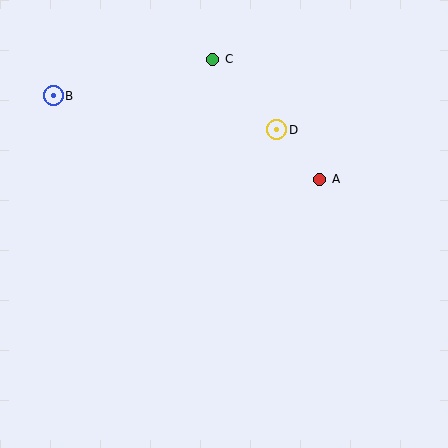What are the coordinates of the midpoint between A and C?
The midpoint between A and C is at (266, 119).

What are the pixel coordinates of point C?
Point C is at (213, 59).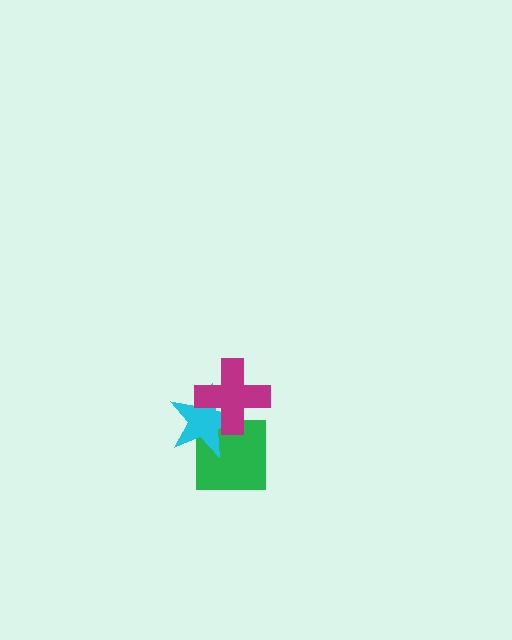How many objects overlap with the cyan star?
2 objects overlap with the cyan star.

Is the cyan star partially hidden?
Yes, it is partially covered by another shape.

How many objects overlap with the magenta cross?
2 objects overlap with the magenta cross.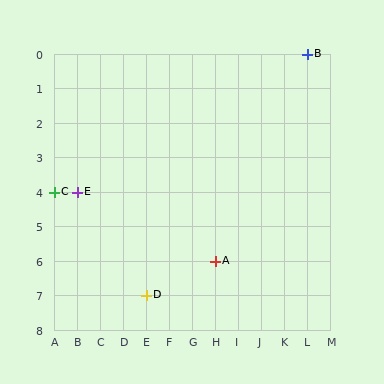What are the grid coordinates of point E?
Point E is at grid coordinates (B, 4).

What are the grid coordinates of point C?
Point C is at grid coordinates (A, 4).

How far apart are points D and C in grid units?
Points D and C are 4 columns and 3 rows apart (about 5.0 grid units diagonally).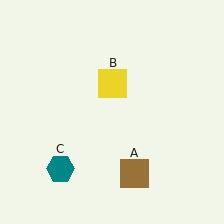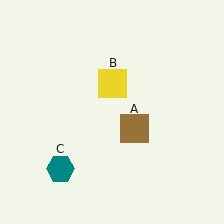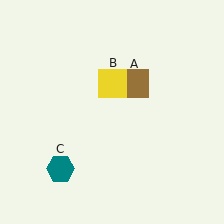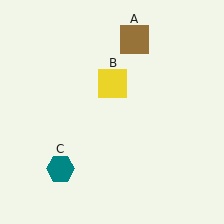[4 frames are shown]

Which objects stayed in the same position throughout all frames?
Yellow square (object B) and teal hexagon (object C) remained stationary.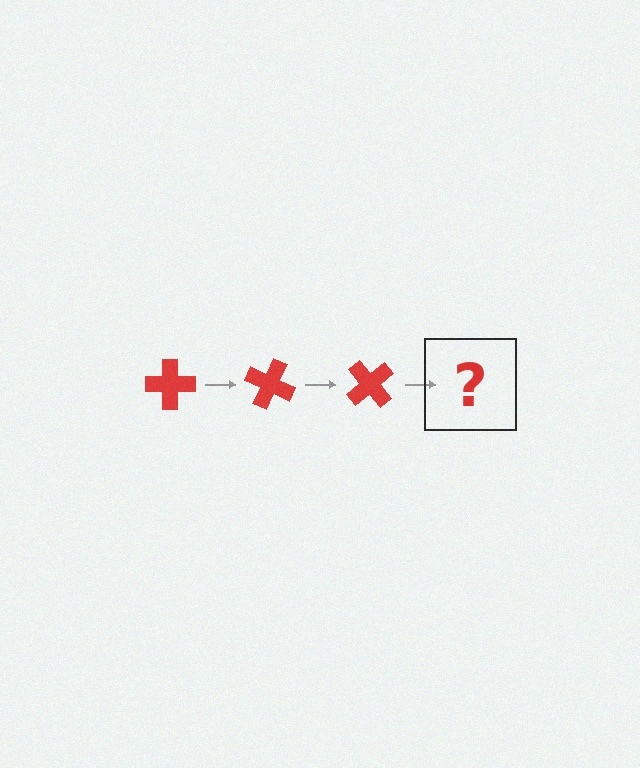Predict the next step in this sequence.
The next step is a red cross rotated 75 degrees.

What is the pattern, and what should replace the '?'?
The pattern is that the cross rotates 25 degrees each step. The '?' should be a red cross rotated 75 degrees.